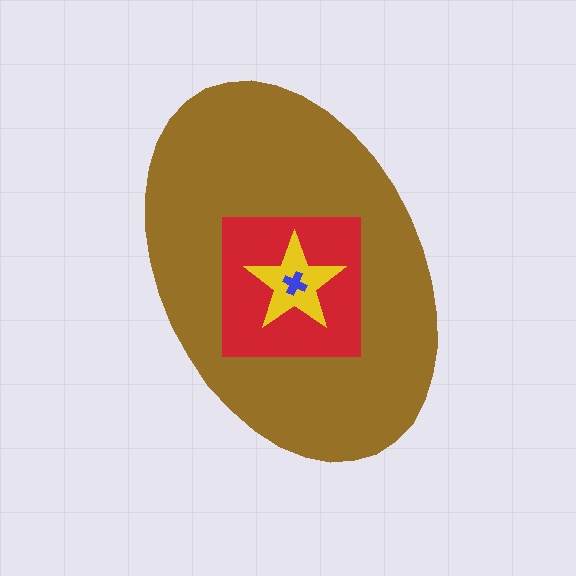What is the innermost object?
The blue cross.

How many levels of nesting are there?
4.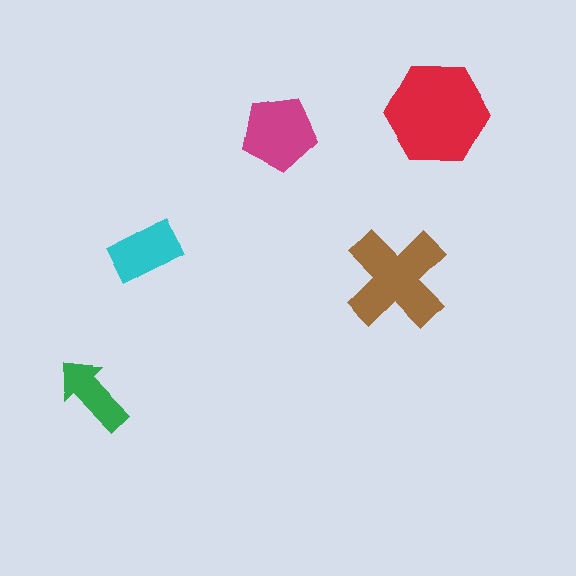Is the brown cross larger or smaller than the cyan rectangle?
Larger.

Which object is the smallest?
The green arrow.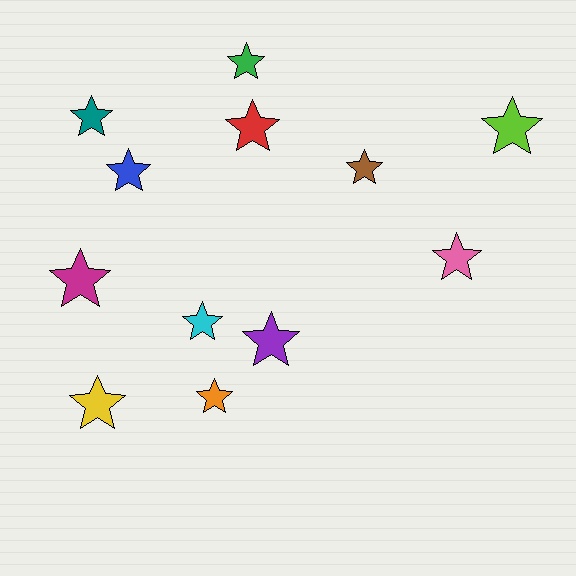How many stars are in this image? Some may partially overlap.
There are 12 stars.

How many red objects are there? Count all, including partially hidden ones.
There is 1 red object.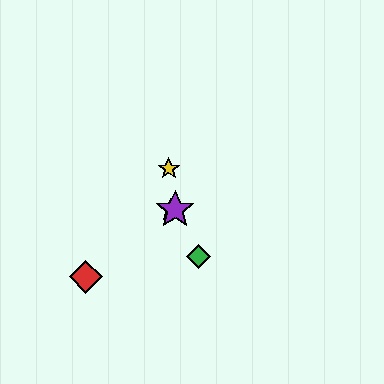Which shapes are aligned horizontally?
The blue star, the purple star are aligned horizontally.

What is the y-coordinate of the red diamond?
The red diamond is at y≈277.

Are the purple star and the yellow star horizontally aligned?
No, the purple star is at y≈210 and the yellow star is at y≈169.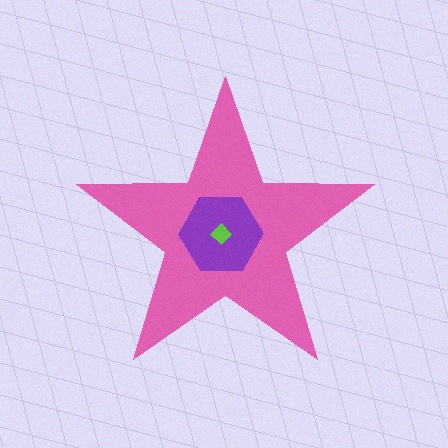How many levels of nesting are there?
3.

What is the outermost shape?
The pink star.